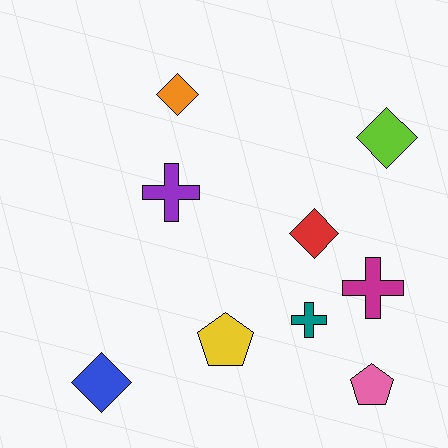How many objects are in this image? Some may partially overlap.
There are 9 objects.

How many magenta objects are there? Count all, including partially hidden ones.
There is 1 magenta object.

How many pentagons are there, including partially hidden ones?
There are 2 pentagons.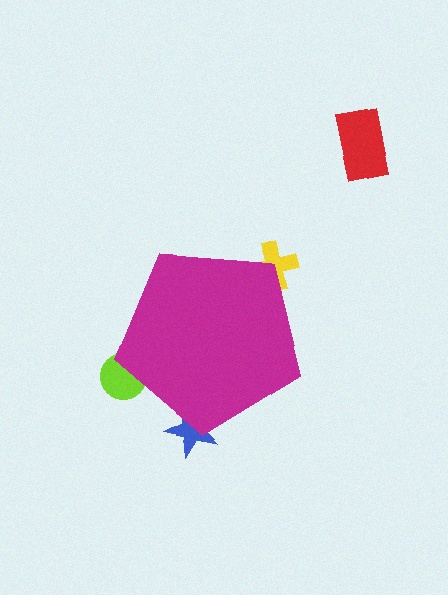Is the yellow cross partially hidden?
Yes, the yellow cross is partially hidden behind the magenta pentagon.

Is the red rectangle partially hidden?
No, the red rectangle is fully visible.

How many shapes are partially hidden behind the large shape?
3 shapes are partially hidden.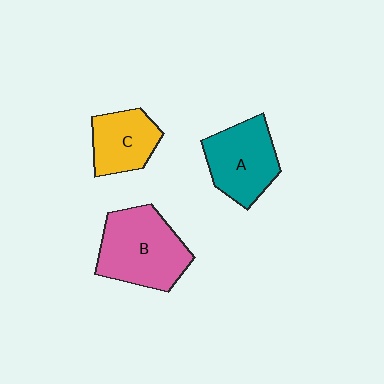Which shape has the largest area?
Shape B (pink).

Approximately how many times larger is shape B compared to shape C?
Approximately 1.6 times.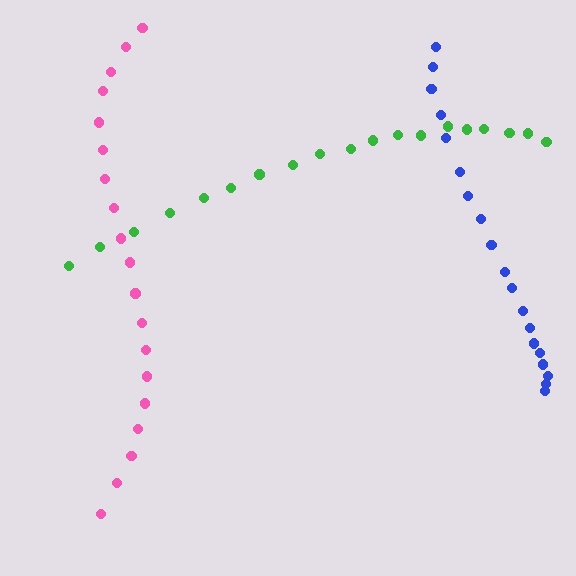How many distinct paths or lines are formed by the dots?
There are 3 distinct paths.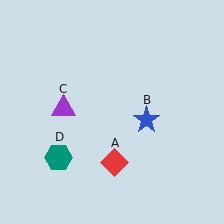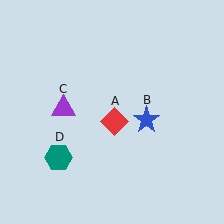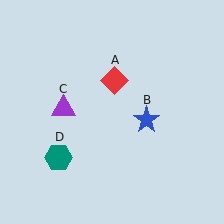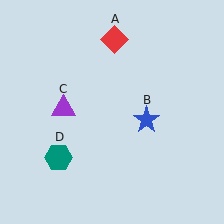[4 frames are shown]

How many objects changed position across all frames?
1 object changed position: red diamond (object A).